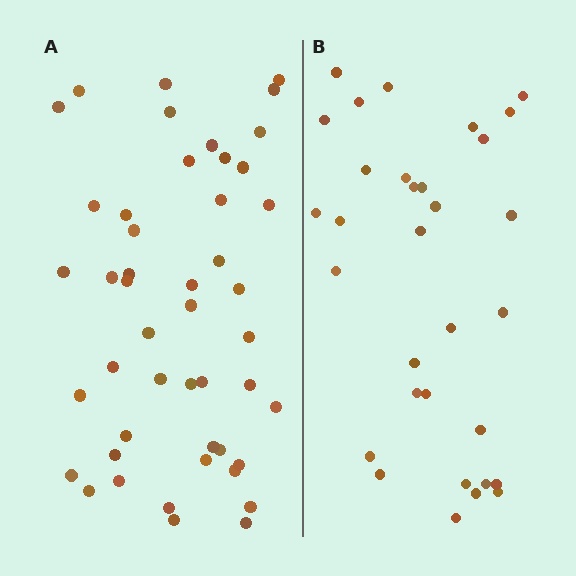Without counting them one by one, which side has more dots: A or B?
Region A (the left region) has more dots.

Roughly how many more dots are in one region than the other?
Region A has approximately 15 more dots than region B.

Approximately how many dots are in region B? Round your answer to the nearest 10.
About 30 dots. (The exact count is 32, which rounds to 30.)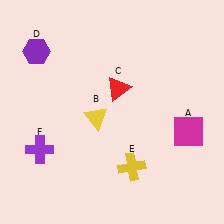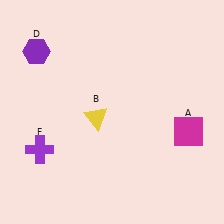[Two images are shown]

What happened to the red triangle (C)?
The red triangle (C) was removed in Image 2. It was in the top-right area of Image 1.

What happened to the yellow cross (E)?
The yellow cross (E) was removed in Image 2. It was in the bottom-right area of Image 1.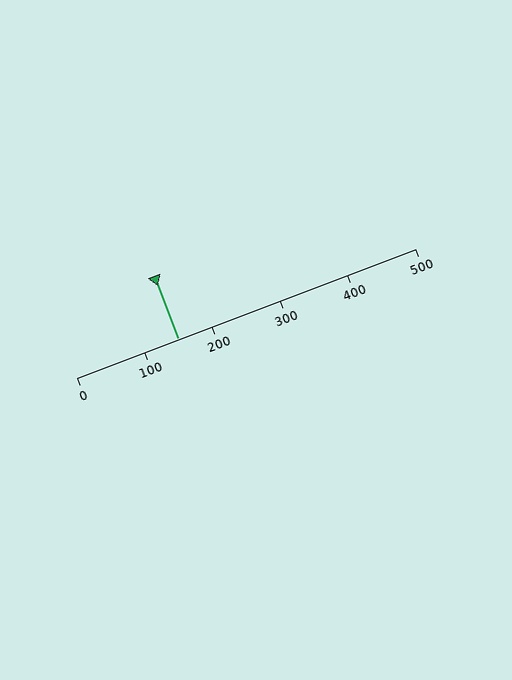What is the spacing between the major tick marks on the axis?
The major ticks are spaced 100 apart.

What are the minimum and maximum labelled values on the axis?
The axis runs from 0 to 500.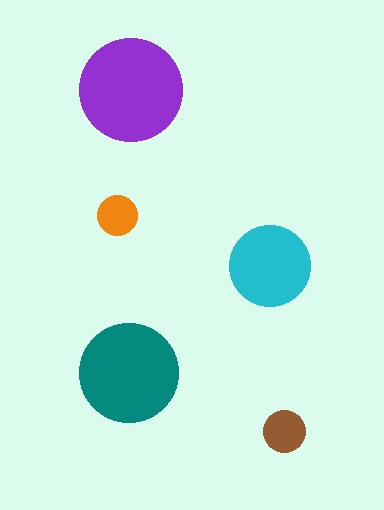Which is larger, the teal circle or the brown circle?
The teal one.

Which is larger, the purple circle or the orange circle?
The purple one.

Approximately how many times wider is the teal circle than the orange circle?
About 2.5 times wider.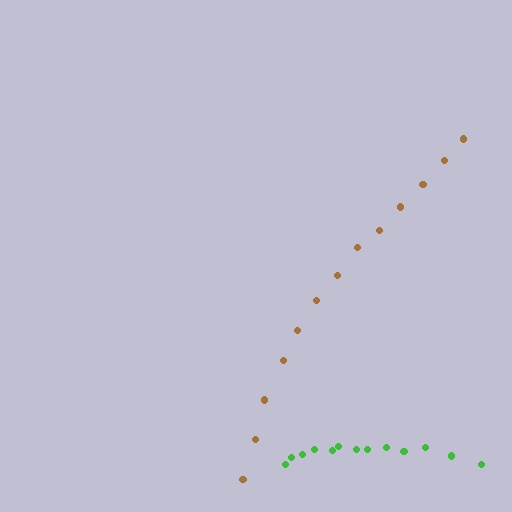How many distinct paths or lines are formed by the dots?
There are 2 distinct paths.